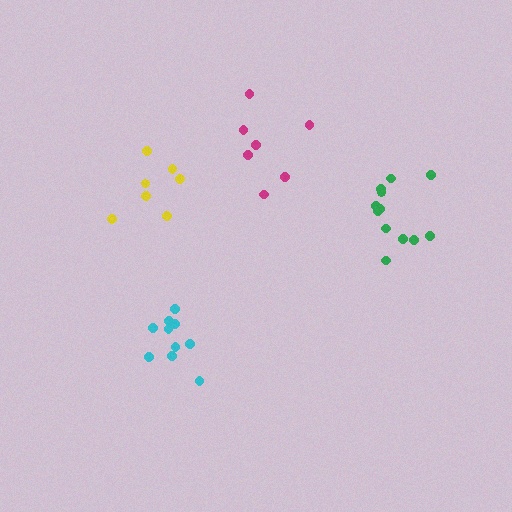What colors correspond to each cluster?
The clusters are colored: cyan, green, magenta, yellow.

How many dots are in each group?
Group 1: 10 dots, Group 2: 12 dots, Group 3: 7 dots, Group 4: 7 dots (36 total).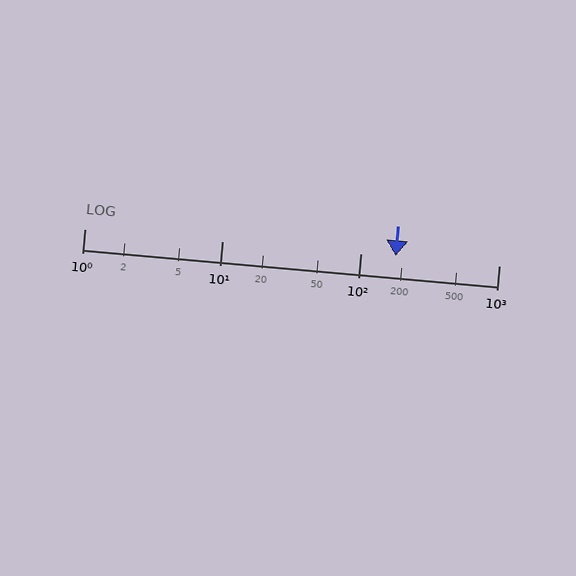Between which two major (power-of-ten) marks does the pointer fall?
The pointer is between 100 and 1000.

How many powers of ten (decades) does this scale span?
The scale spans 3 decades, from 1 to 1000.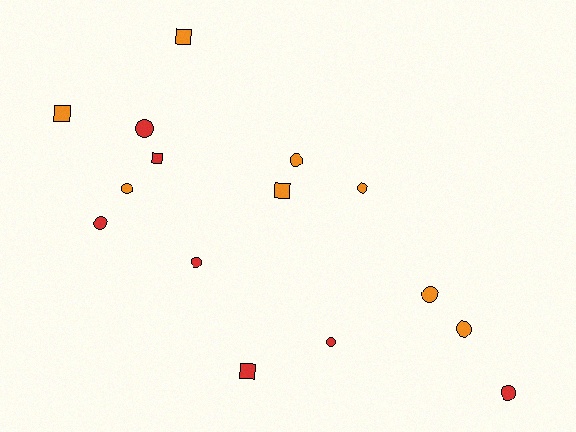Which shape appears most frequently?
Circle, with 10 objects.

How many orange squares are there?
There are 3 orange squares.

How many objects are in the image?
There are 15 objects.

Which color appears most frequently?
Orange, with 8 objects.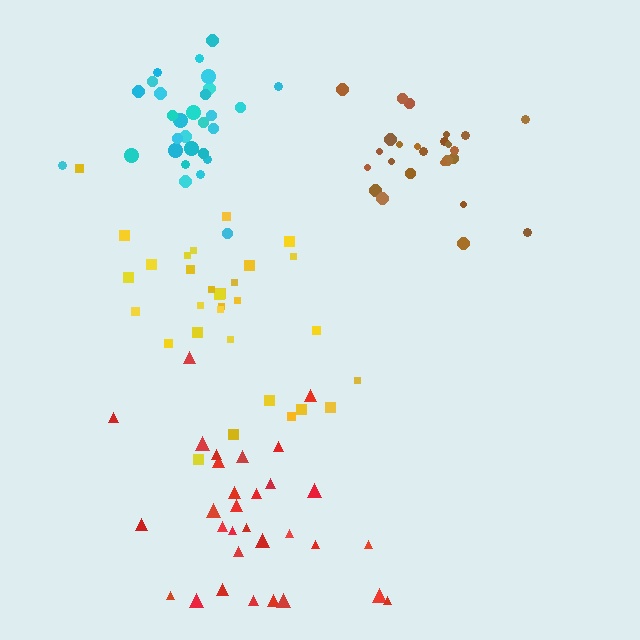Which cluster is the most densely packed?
Cyan.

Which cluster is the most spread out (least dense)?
Red.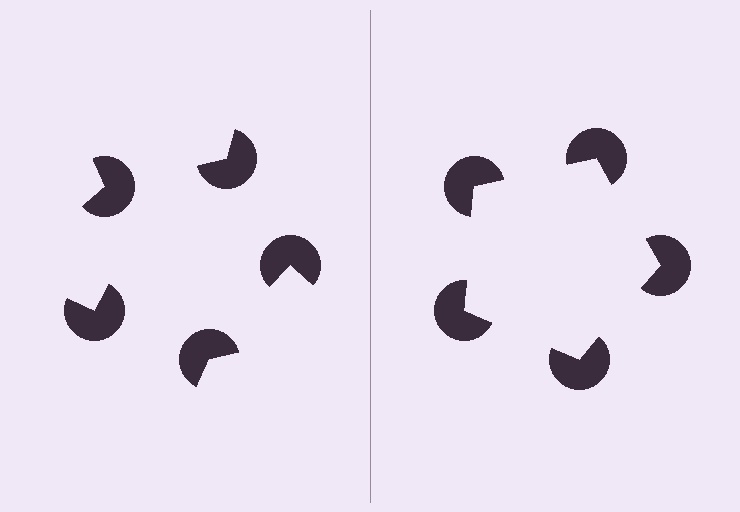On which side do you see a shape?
An illusory pentagon appears on the right side. On the left side the wedge cuts are rotated, so no coherent shape forms.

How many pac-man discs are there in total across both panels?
10 — 5 on each side.